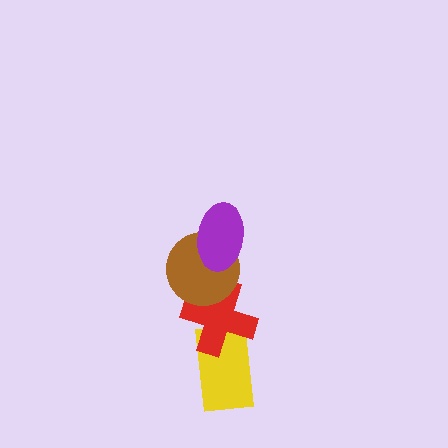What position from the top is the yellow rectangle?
The yellow rectangle is 4th from the top.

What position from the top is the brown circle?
The brown circle is 2nd from the top.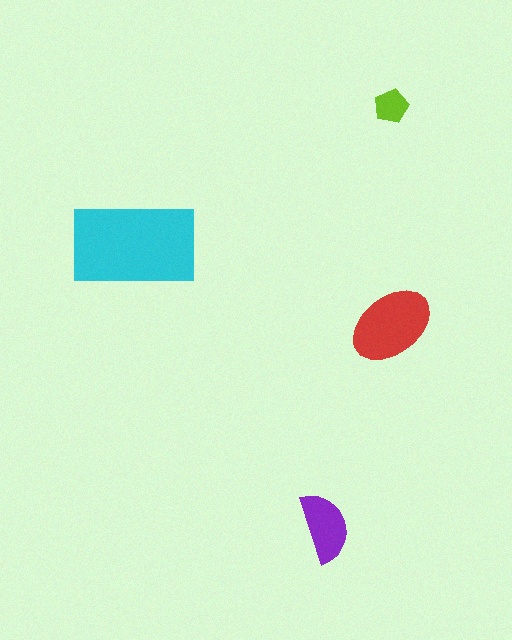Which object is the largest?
The cyan rectangle.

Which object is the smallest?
The lime pentagon.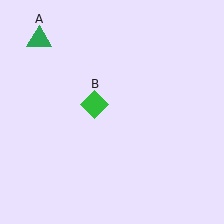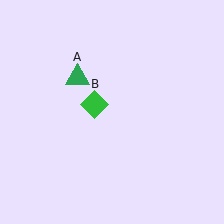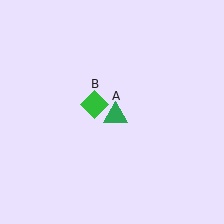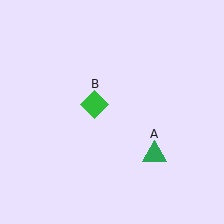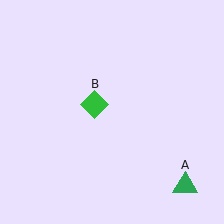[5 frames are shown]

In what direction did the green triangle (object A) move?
The green triangle (object A) moved down and to the right.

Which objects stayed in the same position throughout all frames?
Green diamond (object B) remained stationary.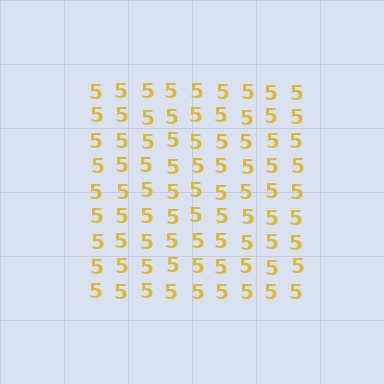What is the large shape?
The large shape is a square.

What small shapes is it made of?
It is made of small digit 5's.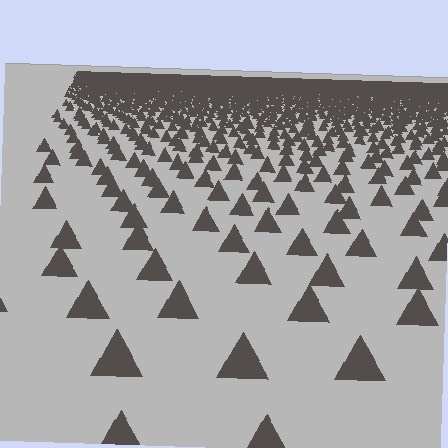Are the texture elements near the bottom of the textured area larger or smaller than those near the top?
Larger. Near the bottom, elements are closer to the viewer and appear at a bigger on-screen size.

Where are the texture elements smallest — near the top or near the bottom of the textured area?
Near the top.